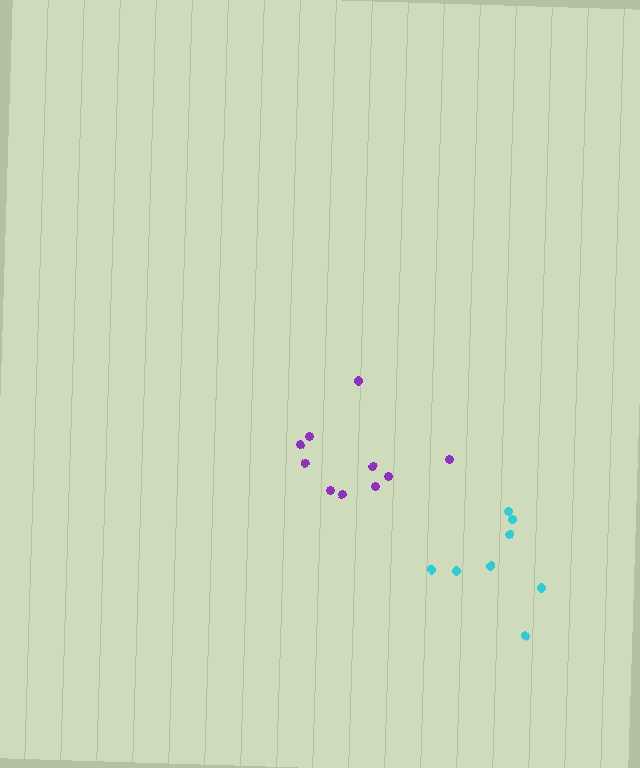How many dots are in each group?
Group 1: 8 dots, Group 2: 10 dots (18 total).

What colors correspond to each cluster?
The clusters are colored: cyan, purple.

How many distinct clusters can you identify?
There are 2 distinct clusters.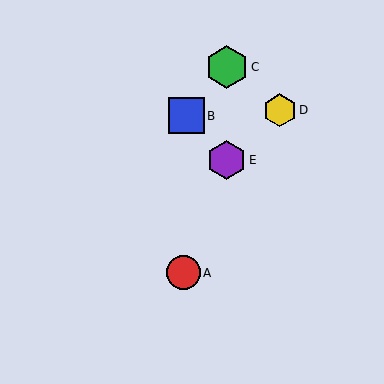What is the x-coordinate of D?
Object D is at x≈280.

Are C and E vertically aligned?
Yes, both are at x≈227.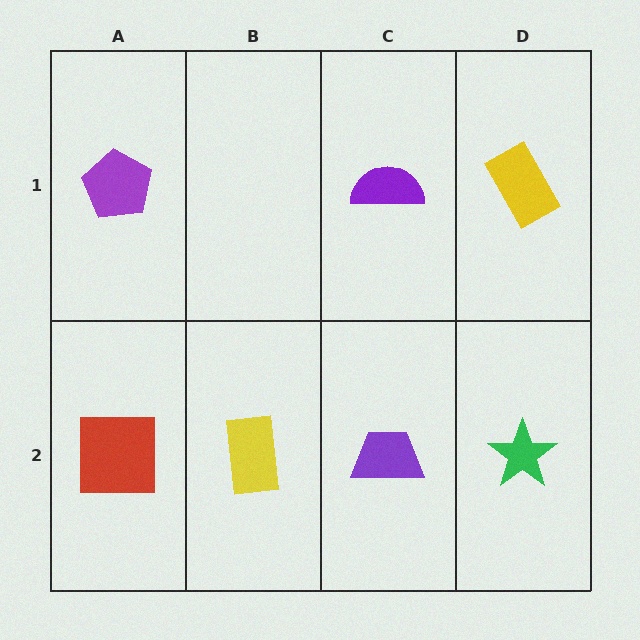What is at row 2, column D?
A green star.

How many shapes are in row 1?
3 shapes.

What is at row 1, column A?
A purple pentagon.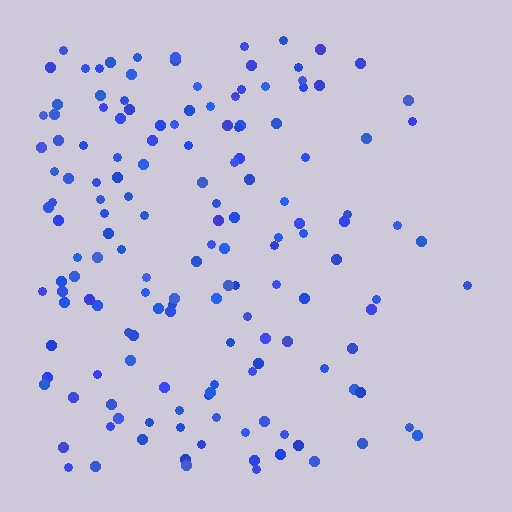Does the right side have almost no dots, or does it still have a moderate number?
Still a moderate number, just noticeably fewer than the left.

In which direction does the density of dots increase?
From right to left, with the left side densest.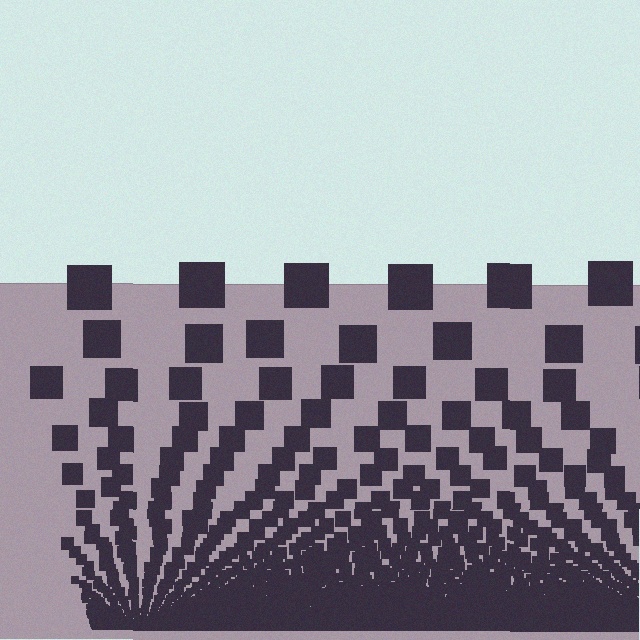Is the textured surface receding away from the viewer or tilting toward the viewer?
The surface appears to tilt toward the viewer. Texture elements get larger and sparser toward the top.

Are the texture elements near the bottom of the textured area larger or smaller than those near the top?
Smaller. The gradient is inverted — elements near the bottom are smaller and denser.